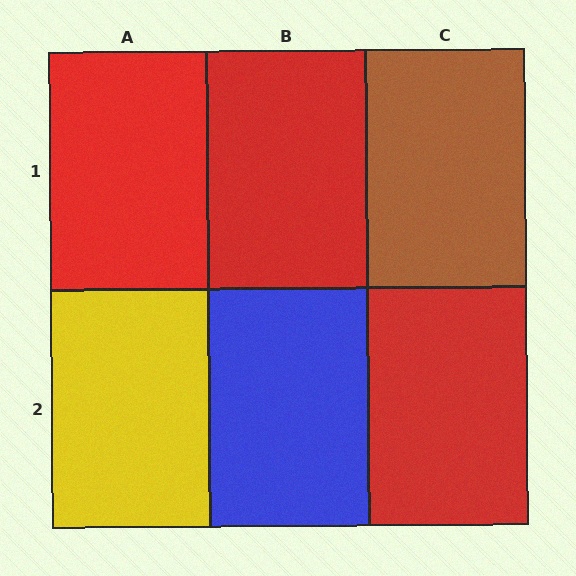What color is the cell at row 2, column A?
Yellow.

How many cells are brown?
1 cell is brown.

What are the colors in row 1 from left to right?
Red, red, brown.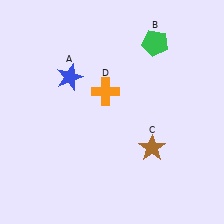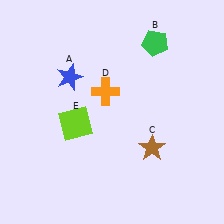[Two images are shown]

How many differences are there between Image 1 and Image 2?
There is 1 difference between the two images.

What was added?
A lime square (E) was added in Image 2.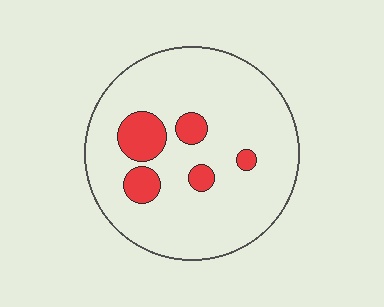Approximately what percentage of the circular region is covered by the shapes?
Approximately 15%.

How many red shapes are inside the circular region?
5.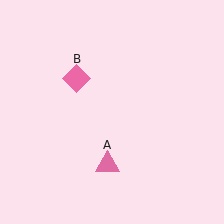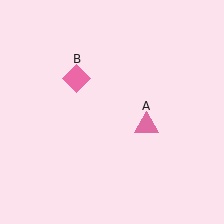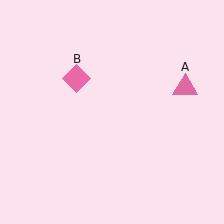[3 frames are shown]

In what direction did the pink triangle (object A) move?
The pink triangle (object A) moved up and to the right.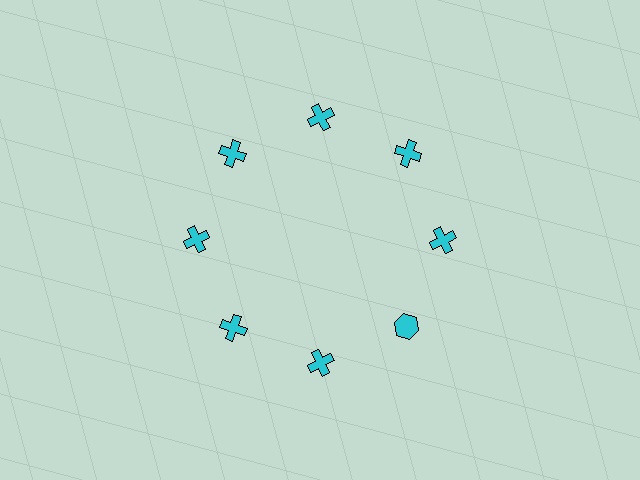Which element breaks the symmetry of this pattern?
The cyan hexagon at roughly the 4 o'clock position breaks the symmetry. All other shapes are cyan crosses.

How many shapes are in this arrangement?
There are 8 shapes arranged in a ring pattern.